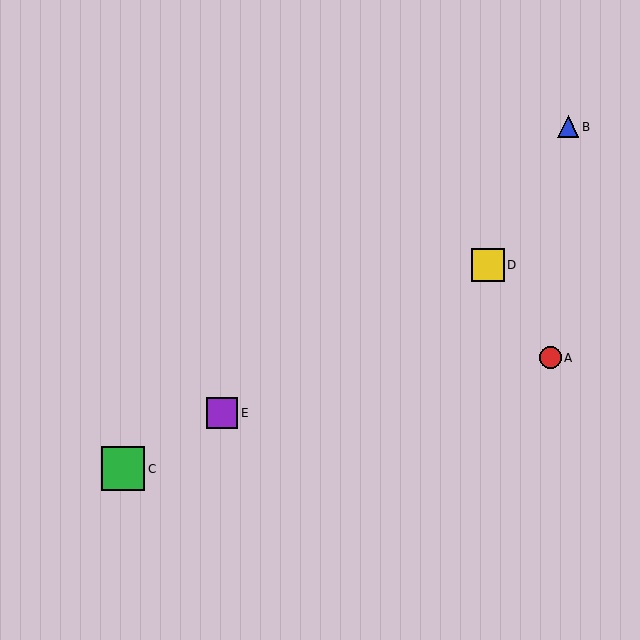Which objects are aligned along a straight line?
Objects C, D, E are aligned along a straight line.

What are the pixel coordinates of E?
Object E is at (222, 413).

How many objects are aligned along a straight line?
3 objects (C, D, E) are aligned along a straight line.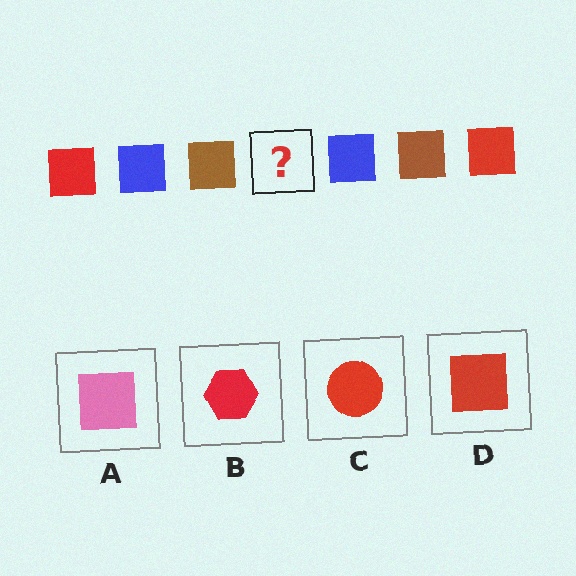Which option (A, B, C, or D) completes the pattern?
D.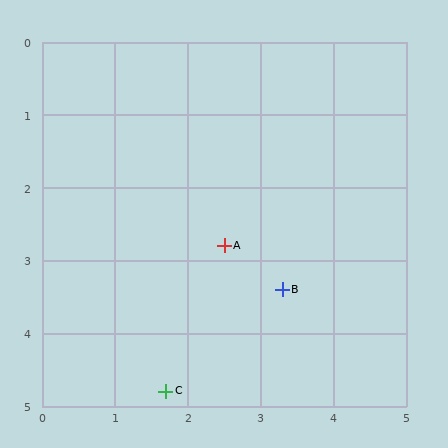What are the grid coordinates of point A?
Point A is at approximately (2.5, 2.8).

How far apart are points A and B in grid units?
Points A and B are about 1.0 grid units apart.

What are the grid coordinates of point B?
Point B is at approximately (3.3, 3.4).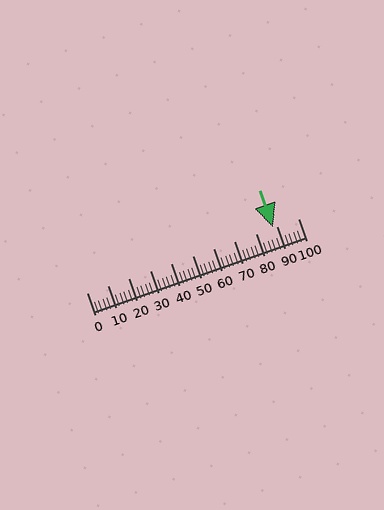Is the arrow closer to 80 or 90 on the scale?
The arrow is closer to 90.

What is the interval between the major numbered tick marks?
The major tick marks are spaced 10 units apart.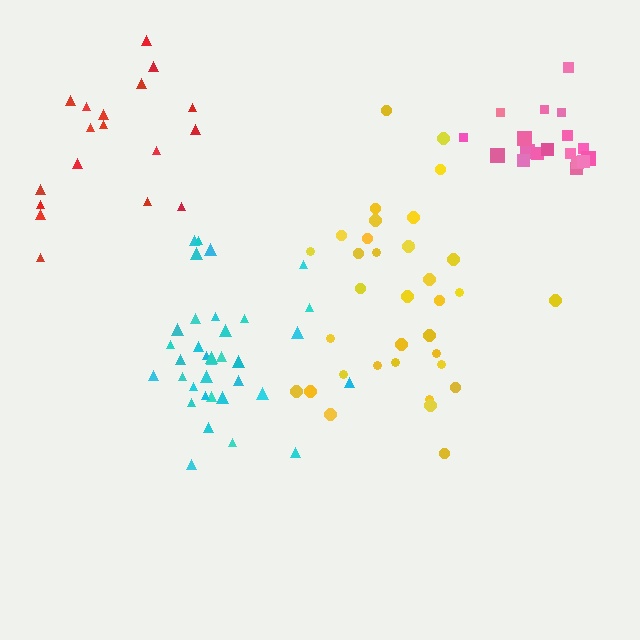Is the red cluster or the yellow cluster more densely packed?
Yellow.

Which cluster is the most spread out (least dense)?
Red.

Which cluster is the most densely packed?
Pink.